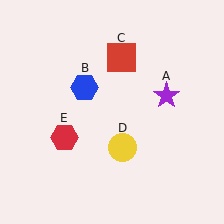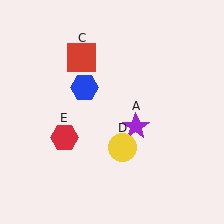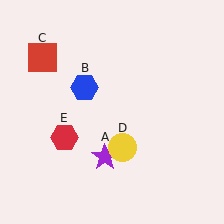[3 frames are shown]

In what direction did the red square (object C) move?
The red square (object C) moved left.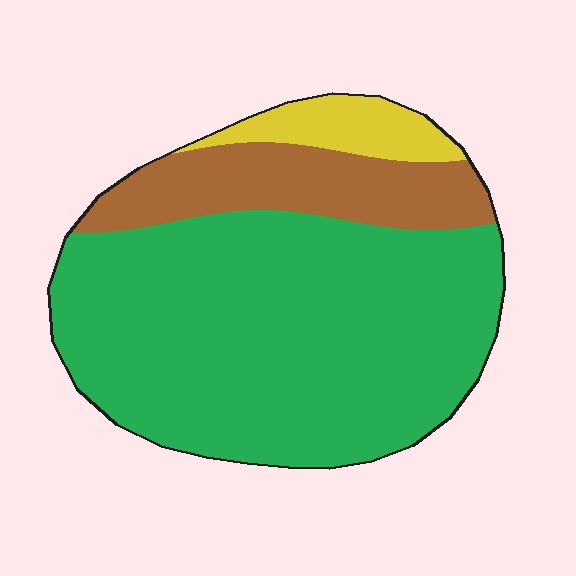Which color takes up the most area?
Green, at roughly 70%.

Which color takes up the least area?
Yellow, at roughly 10%.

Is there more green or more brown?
Green.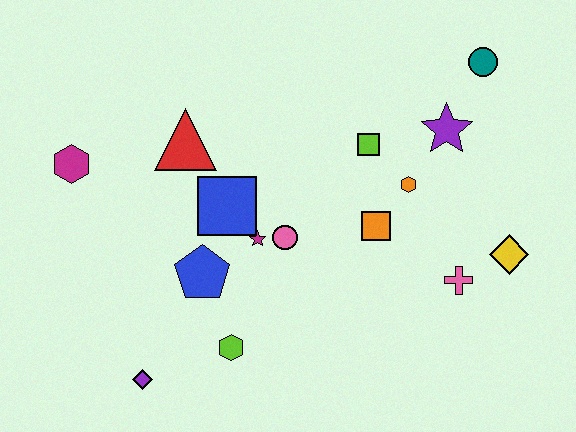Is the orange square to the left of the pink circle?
No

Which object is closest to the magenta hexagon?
The red triangle is closest to the magenta hexagon.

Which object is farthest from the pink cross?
The magenta hexagon is farthest from the pink cross.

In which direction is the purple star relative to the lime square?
The purple star is to the right of the lime square.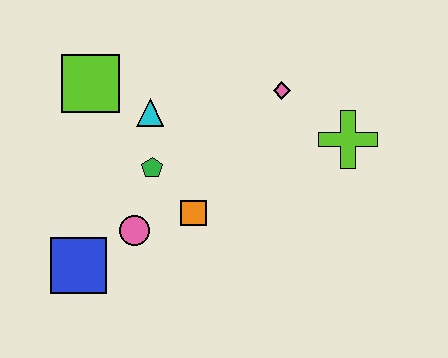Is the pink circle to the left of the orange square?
Yes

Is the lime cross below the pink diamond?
Yes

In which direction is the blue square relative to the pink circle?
The blue square is to the left of the pink circle.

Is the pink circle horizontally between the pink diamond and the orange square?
No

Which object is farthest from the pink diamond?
The blue square is farthest from the pink diamond.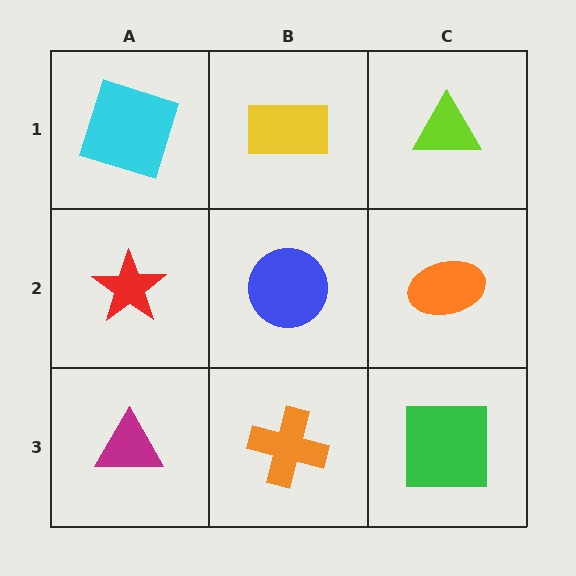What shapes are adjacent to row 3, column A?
A red star (row 2, column A), an orange cross (row 3, column B).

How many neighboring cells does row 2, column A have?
3.